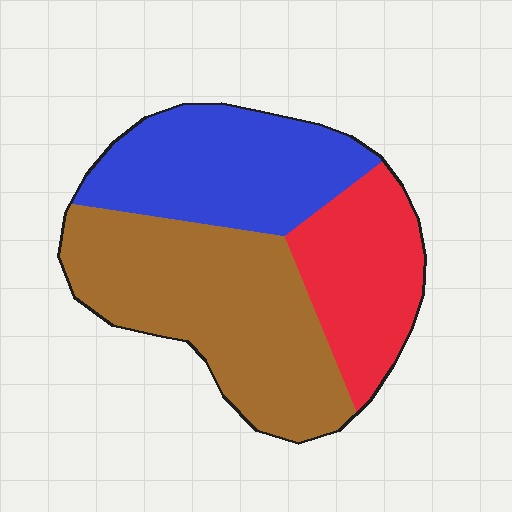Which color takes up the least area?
Red, at roughly 25%.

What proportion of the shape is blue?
Blue covers 31% of the shape.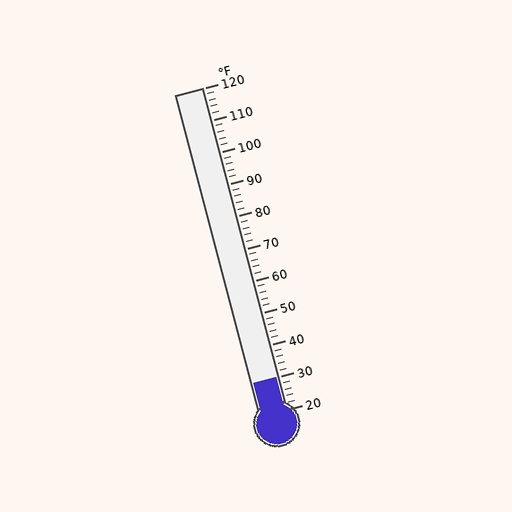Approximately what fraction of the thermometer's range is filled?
The thermometer is filled to approximately 10% of its range.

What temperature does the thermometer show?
The thermometer shows approximately 30°F.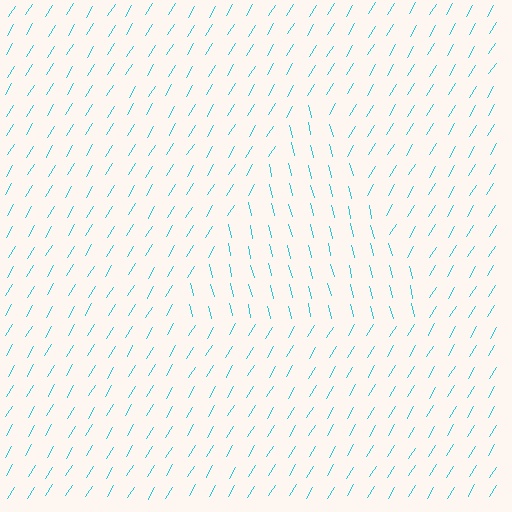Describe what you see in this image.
The image is filled with small cyan line segments. A triangle region in the image has lines oriented differently from the surrounding lines, creating a visible texture boundary.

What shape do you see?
I see a triangle.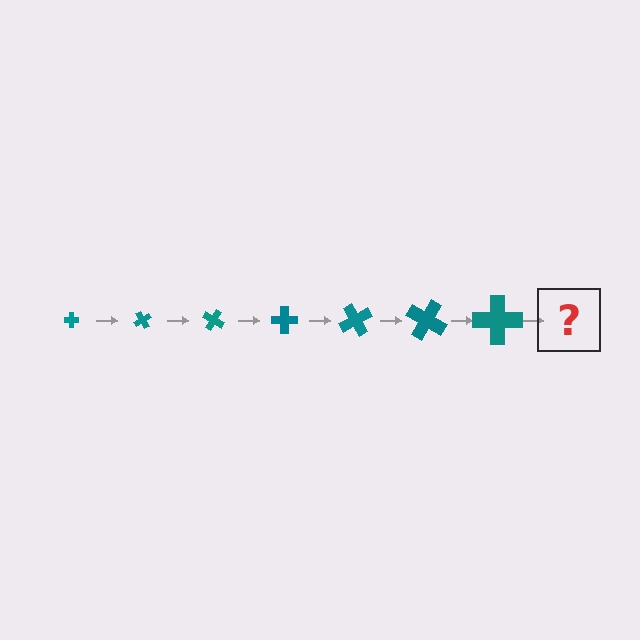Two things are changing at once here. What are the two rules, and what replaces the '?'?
The two rules are that the cross grows larger each step and it rotates 60 degrees each step. The '?' should be a cross, larger than the previous one and rotated 420 degrees from the start.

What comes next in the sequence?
The next element should be a cross, larger than the previous one and rotated 420 degrees from the start.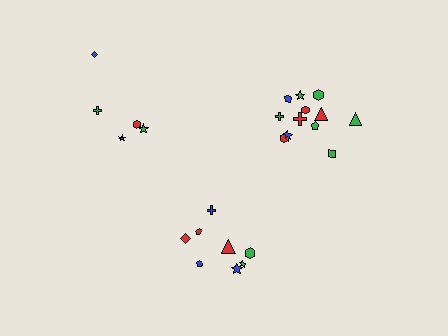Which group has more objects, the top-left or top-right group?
The top-right group.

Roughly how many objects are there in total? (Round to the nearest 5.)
Roughly 25 objects in total.